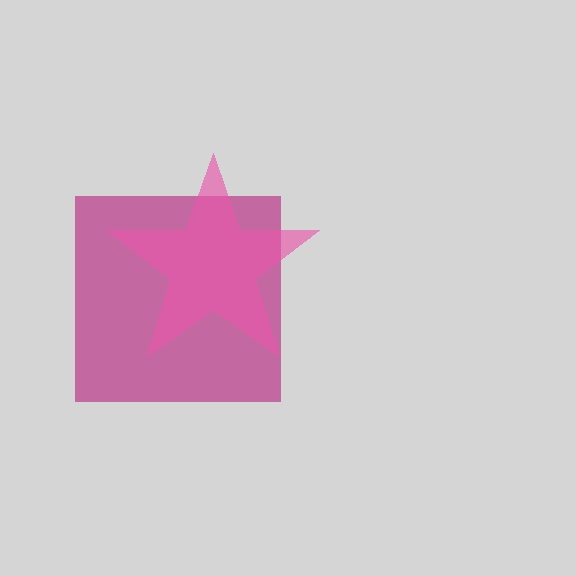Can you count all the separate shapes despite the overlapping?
Yes, there are 2 separate shapes.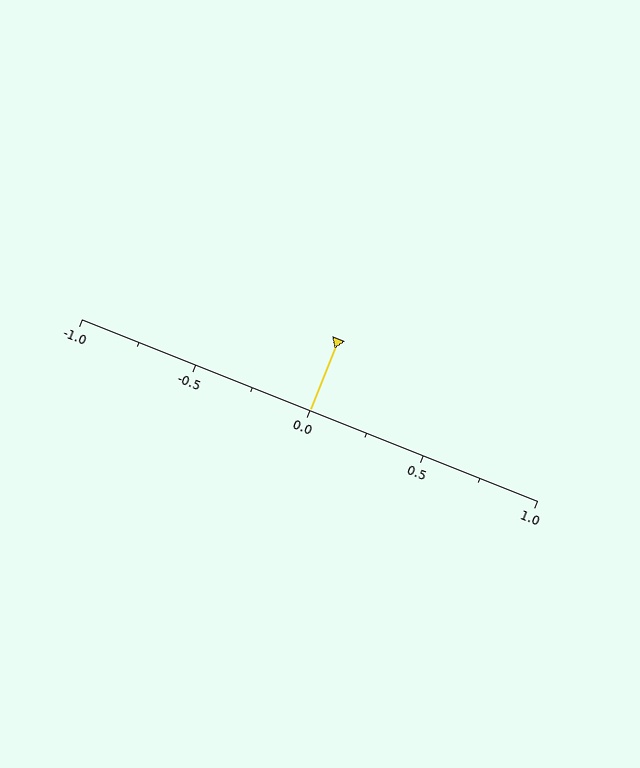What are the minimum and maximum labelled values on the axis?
The axis runs from -1.0 to 1.0.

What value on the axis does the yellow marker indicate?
The marker indicates approximately 0.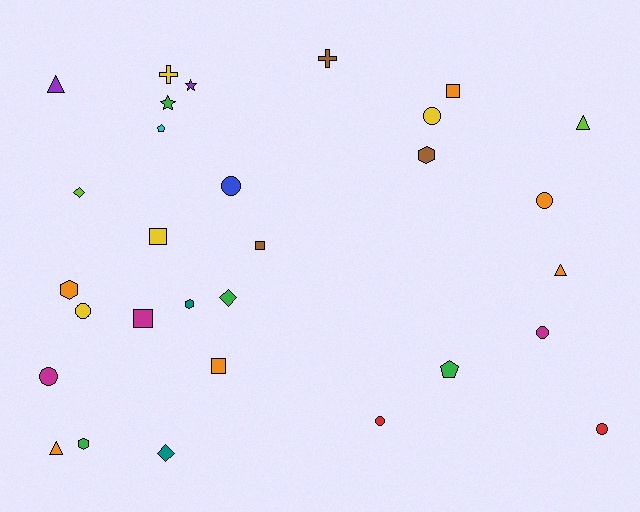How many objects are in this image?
There are 30 objects.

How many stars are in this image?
There are 2 stars.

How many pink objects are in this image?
There are no pink objects.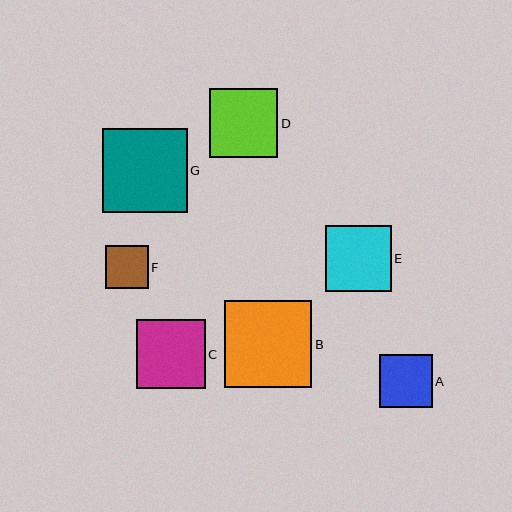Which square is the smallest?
Square F is the smallest with a size of approximately 43 pixels.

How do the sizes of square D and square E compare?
Square D and square E are approximately the same size.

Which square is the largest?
Square B is the largest with a size of approximately 87 pixels.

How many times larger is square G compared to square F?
Square G is approximately 2.0 times the size of square F.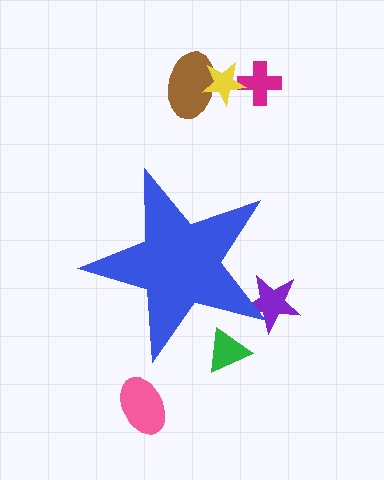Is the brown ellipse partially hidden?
No, the brown ellipse is fully visible.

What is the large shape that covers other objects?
A blue star.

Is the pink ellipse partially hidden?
No, the pink ellipse is fully visible.